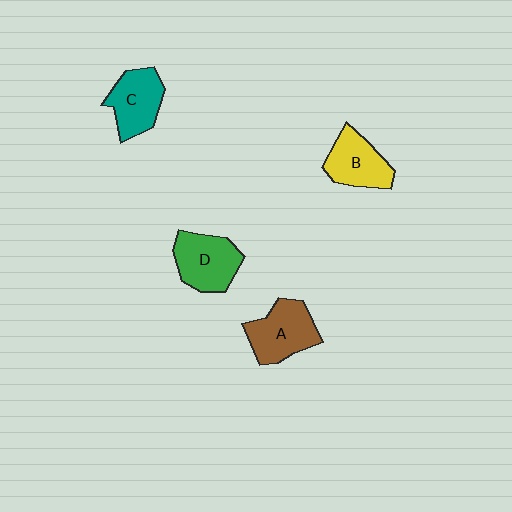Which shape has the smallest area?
Shape B (yellow).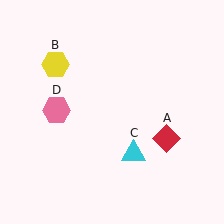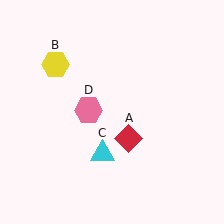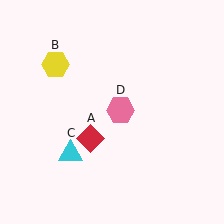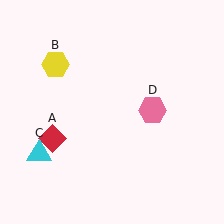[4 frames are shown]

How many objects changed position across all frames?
3 objects changed position: red diamond (object A), cyan triangle (object C), pink hexagon (object D).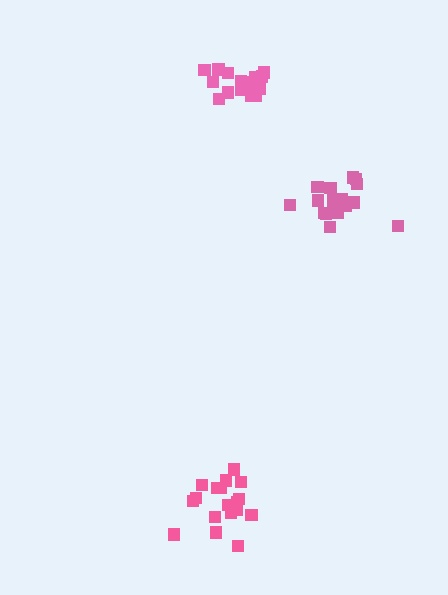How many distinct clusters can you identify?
There are 3 distinct clusters.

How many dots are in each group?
Group 1: 17 dots, Group 2: 16 dots, Group 3: 18 dots (51 total).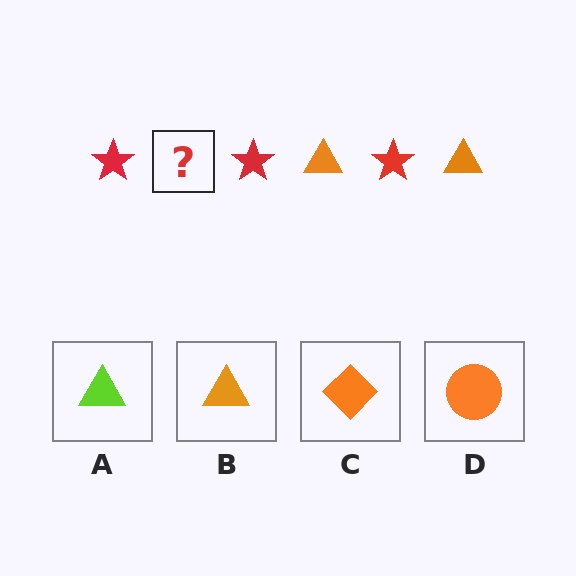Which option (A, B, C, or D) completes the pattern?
B.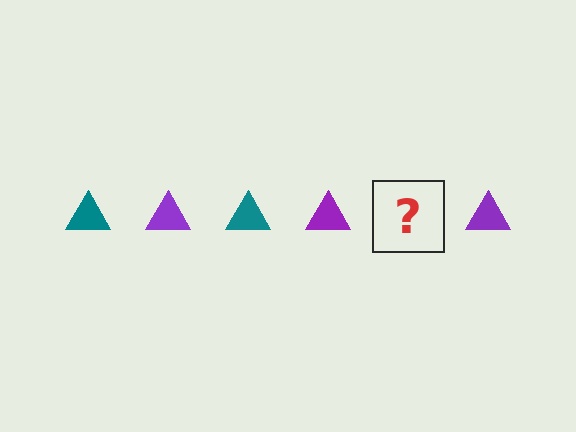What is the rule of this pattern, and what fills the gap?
The rule is that the pattern cycles through teal, purple triangles. The gap should be filled with a teal triangle.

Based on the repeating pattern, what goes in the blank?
The blank should be a teal triangle.